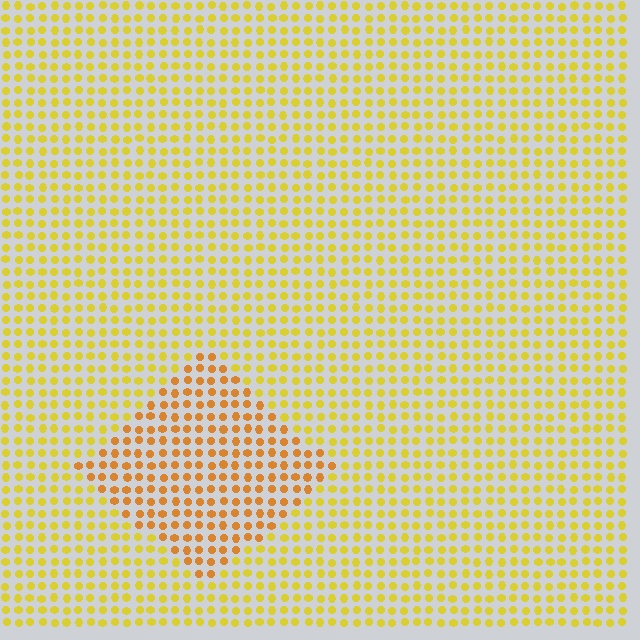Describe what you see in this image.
The image is filled with small yellow elements in a uniform arrangement. A diamond-shaped region is visible where the elements are tinted to a slightly different hue, forming a subtle color boundary.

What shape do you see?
I see a diamond.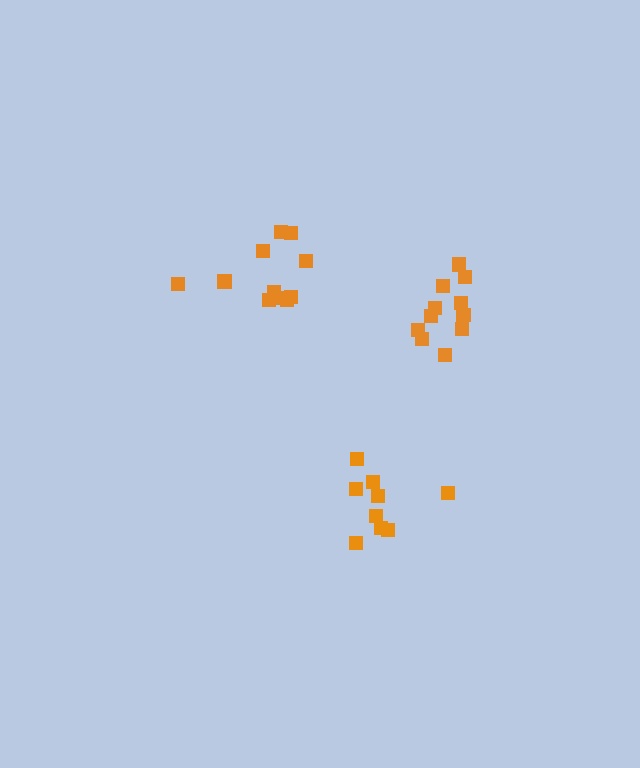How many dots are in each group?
Group 1: 9 dots, Group 2: 11 dots, Group 3: 11 dots (31 total).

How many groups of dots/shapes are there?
There are 3 groups.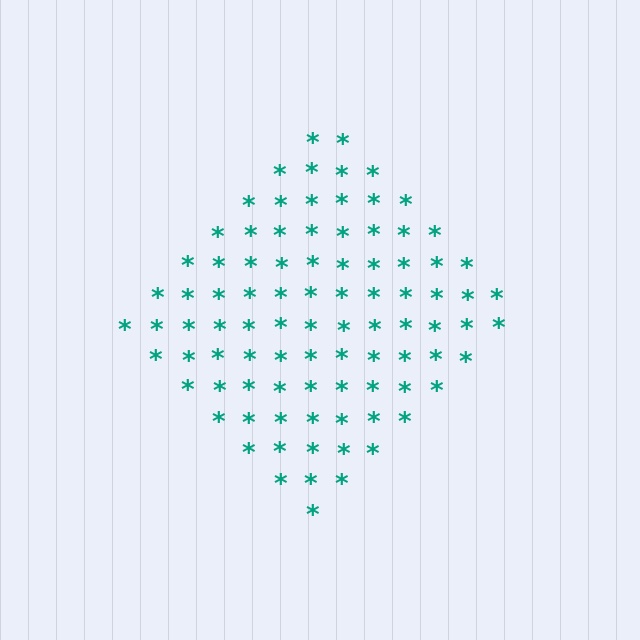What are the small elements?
The small elements are asterisks.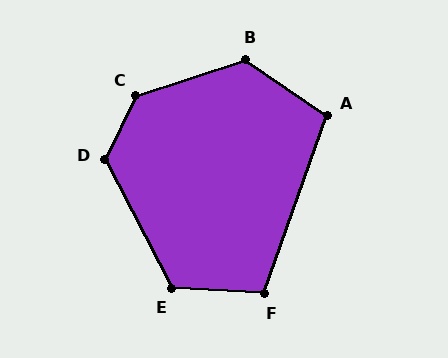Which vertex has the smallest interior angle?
A, at approximately 105 degrees.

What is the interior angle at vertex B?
Approximately 127 degrees (obtuse).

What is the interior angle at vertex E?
Approximately 121 degrees (obtuse).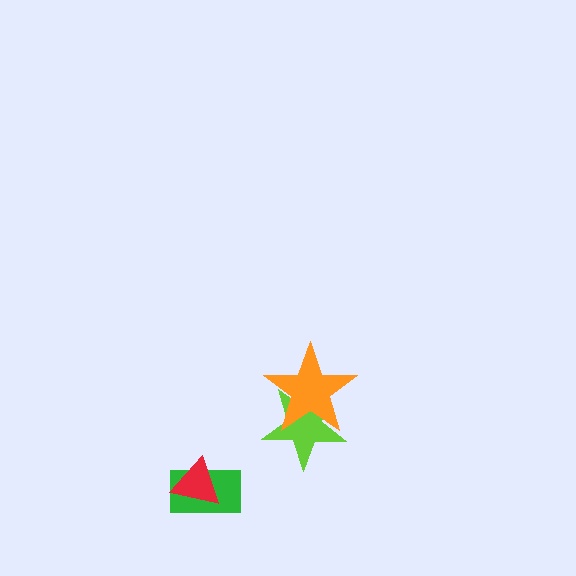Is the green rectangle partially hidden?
Yes, it is partially covered by another shape.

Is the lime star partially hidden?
Yes, it is partially covered by another shape.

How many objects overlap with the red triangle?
1 object overlaps with the red triangle.